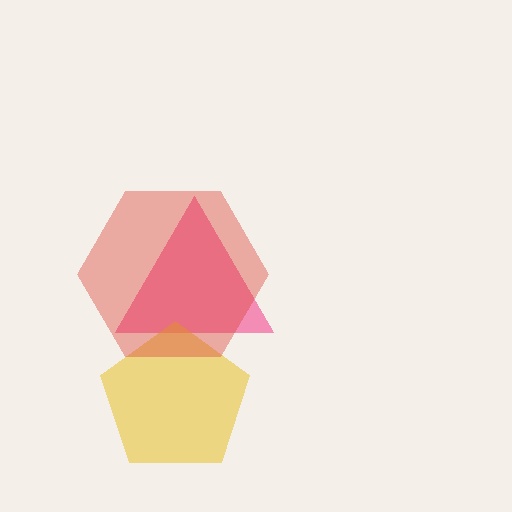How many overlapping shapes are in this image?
There are 3 overlapping shapes in the image.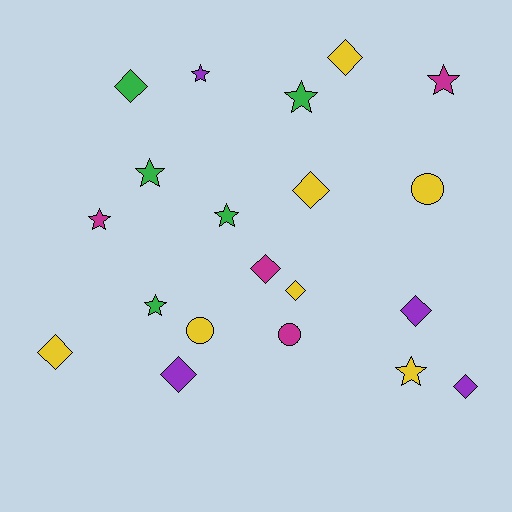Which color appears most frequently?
Yellow, with 7 objects.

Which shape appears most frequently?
Diamond, with 9 objects.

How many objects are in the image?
There are 20 objects.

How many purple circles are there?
There are no purple circles.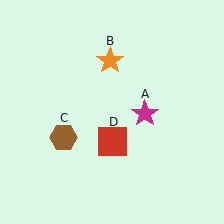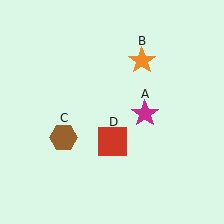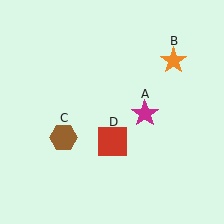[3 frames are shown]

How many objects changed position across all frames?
1 object changed position: orange star (object B).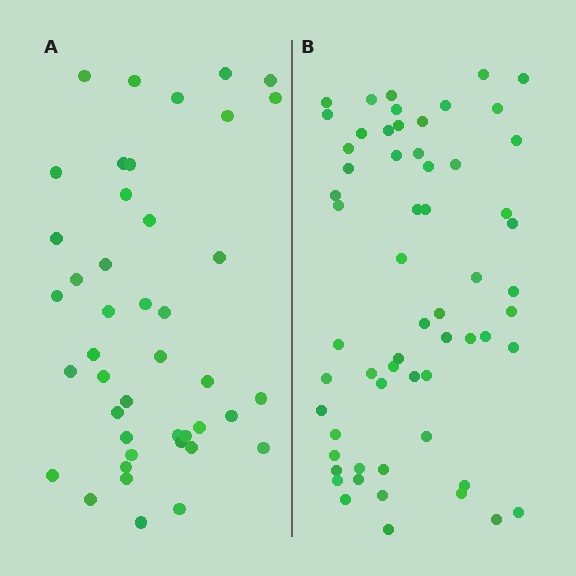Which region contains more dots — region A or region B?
Region B (the right region) has more dots.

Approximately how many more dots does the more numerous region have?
Region B has approximately 15 more dots than region A.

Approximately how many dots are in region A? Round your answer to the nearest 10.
About 40 dots. (The exact count is 43, which rounds to 40.)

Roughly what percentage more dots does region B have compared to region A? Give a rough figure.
About 40% more.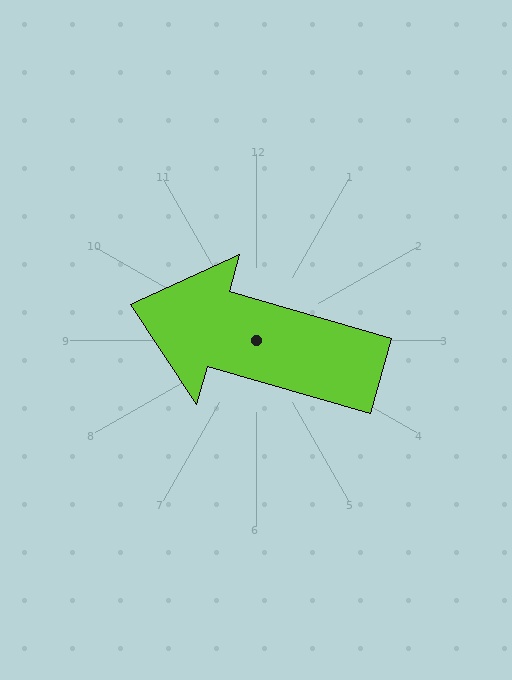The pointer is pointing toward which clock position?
Roughly 10 o'clock.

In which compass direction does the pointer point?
West.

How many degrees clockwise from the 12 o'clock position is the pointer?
Approximately 286 degrees.